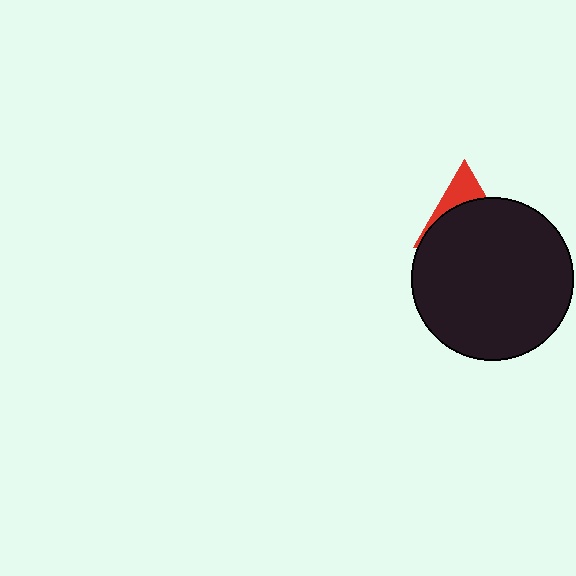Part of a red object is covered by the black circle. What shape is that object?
It is a triangle.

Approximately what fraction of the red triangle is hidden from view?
Roughly 70% of the red triangle is hidden behind the black circle.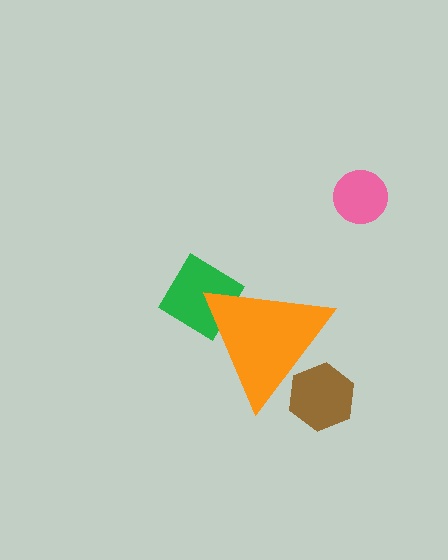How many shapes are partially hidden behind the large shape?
3 shapes are partially hidden.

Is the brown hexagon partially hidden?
Yes, the brown hexagon is partially hidden behind the orange triangle.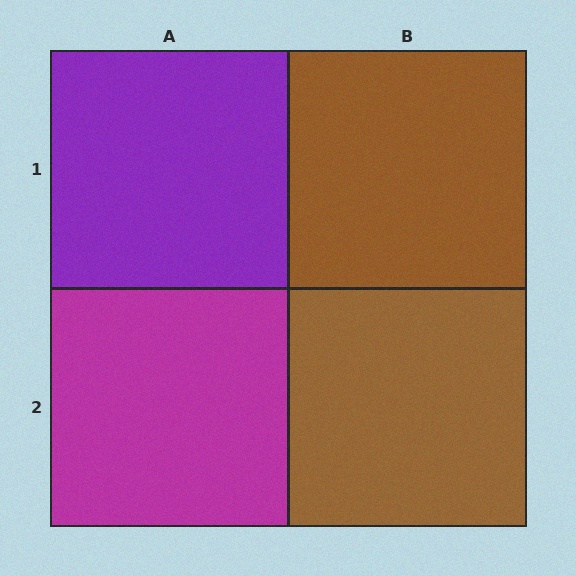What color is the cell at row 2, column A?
Magenta.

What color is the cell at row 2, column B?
Brown.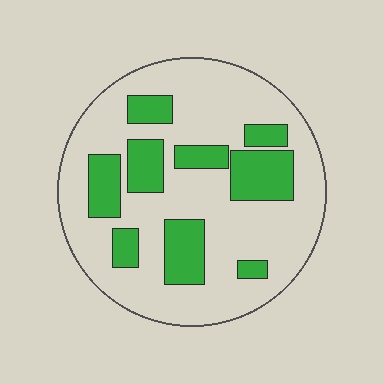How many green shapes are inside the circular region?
9.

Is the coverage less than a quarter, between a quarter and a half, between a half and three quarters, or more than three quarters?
Between a quarter and a half.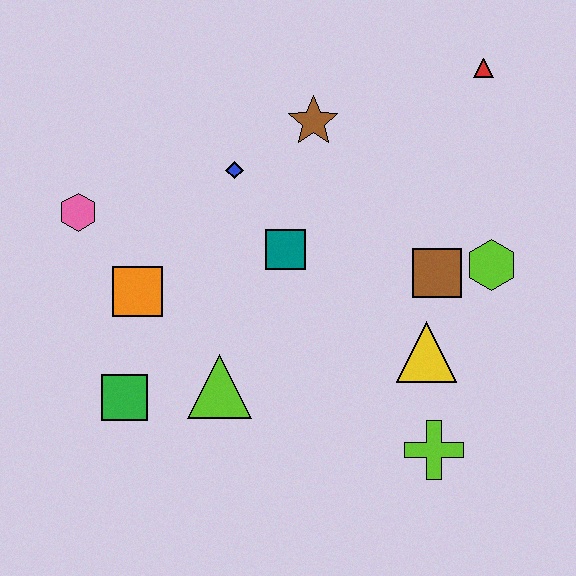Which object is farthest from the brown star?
The lime cross is farthest from the brown star.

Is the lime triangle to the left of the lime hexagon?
Yes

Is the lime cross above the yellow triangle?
No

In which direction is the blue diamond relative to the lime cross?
The blue diamond is above the lime cross.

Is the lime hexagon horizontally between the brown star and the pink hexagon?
No